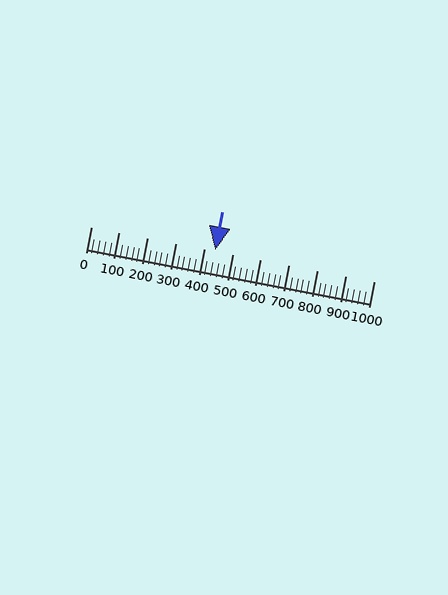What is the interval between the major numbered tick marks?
The major tick marks are spaced 100 units apart.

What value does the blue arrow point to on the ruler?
The blue arrow points to approximately 440.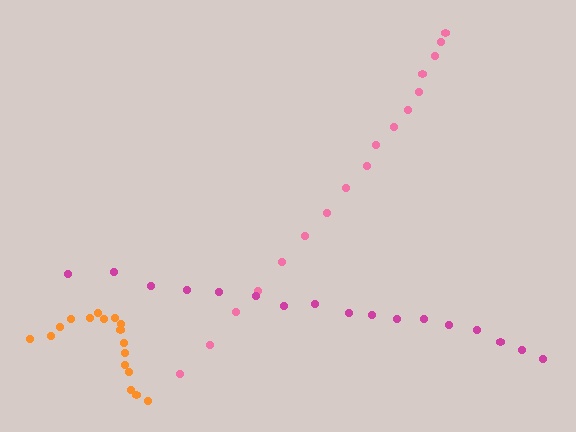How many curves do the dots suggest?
There are 3 distinct paths.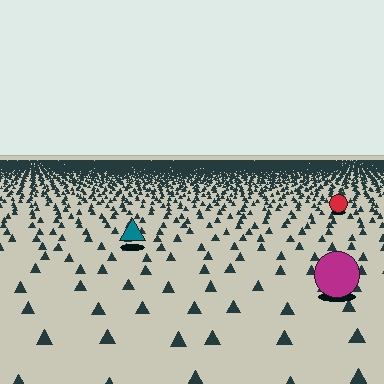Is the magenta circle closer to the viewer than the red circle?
Yes. The magenta circle is closer — you can tell from the texture gradient: the ground texture is coarser near it.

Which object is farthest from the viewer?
The red circle is farthest from the viewer. It appears smaller and the ground texture around it is denser.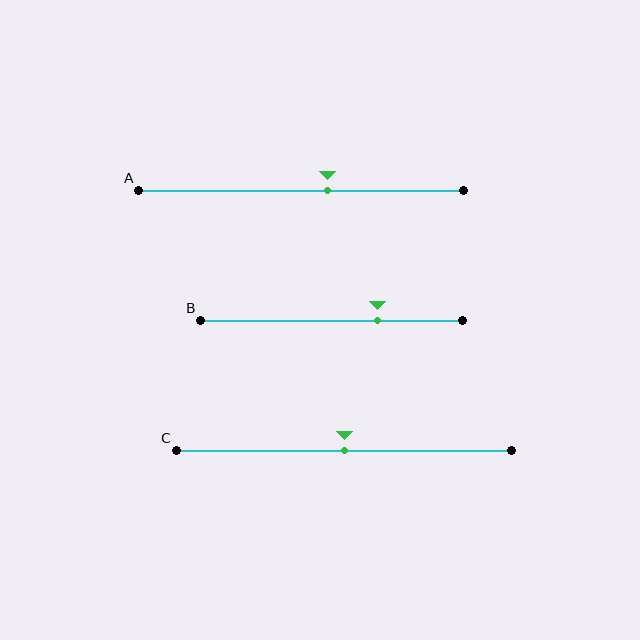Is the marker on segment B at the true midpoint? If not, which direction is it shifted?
No, the marker on segment B is shifted to the right by about 18% of the segment length.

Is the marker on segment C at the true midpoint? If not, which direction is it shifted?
Yes, the marker on segment C is at the true midpoint.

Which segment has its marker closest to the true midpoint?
Segment C has its marker closest to the true midpoint.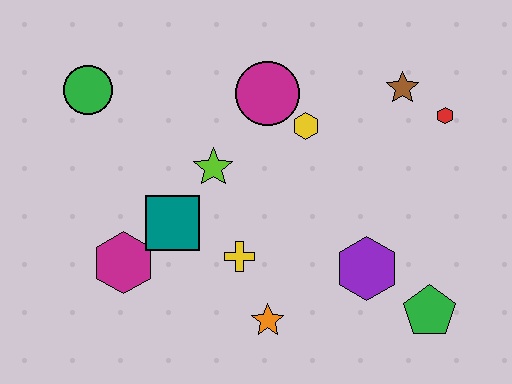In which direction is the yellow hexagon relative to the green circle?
The yellow hexagon is to the right of the green circle.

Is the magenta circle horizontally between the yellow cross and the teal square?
No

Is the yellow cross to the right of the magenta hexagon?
Yes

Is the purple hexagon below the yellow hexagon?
Yes